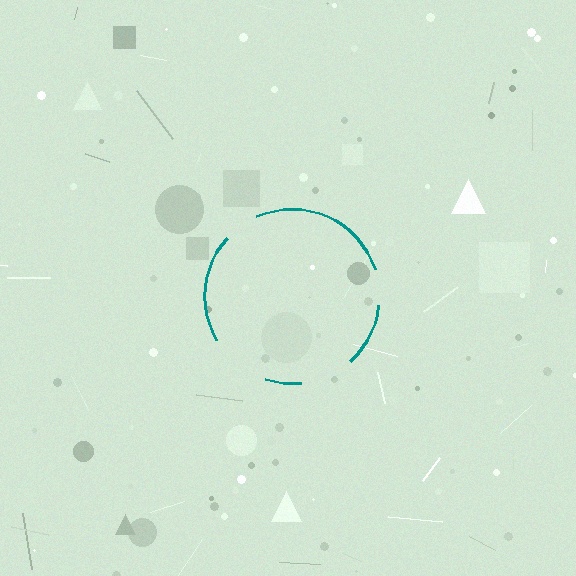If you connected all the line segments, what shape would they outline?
They would outline a circle.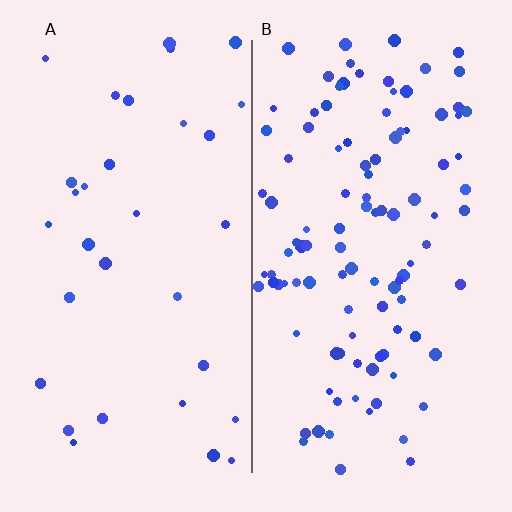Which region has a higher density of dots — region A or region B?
B (the right).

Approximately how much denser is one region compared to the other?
Approximately 3.3× — region B over region A.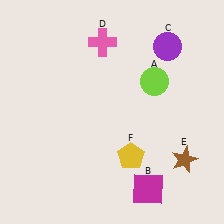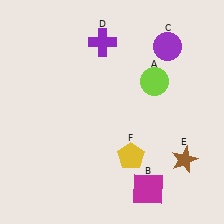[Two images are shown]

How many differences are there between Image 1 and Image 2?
There is 1 difference between the two images.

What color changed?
The cross (D) changed from pink in Image 1 to purple in Image 2.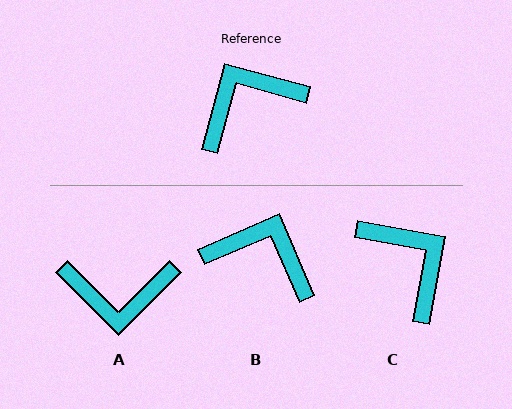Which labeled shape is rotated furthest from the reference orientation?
A, about 150 degrees away.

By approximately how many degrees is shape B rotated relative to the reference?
Approximately 51 degrees clockwise.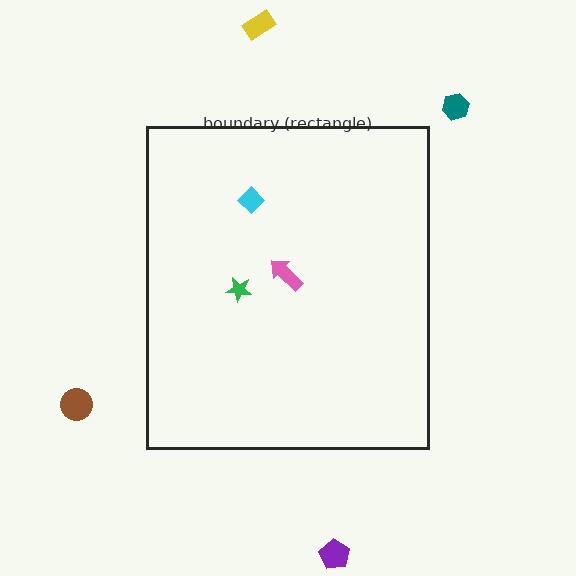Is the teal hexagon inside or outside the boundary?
Outside.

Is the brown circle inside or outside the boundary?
Outside.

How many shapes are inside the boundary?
3 inside, 4 outside.